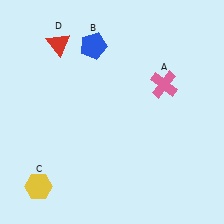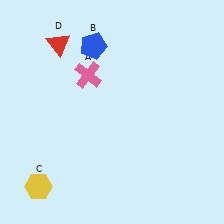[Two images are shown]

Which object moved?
The pink cross (A) moved left.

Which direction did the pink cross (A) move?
The pink cross (A) moved left.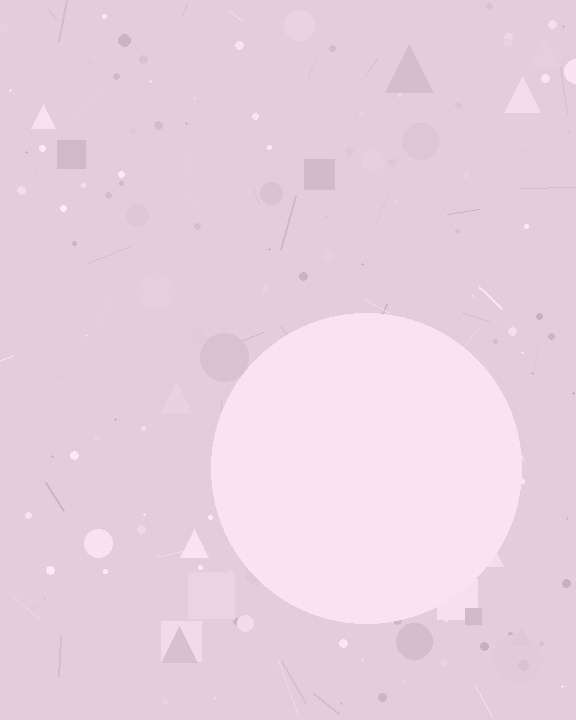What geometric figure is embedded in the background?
A circle is embedded in the background.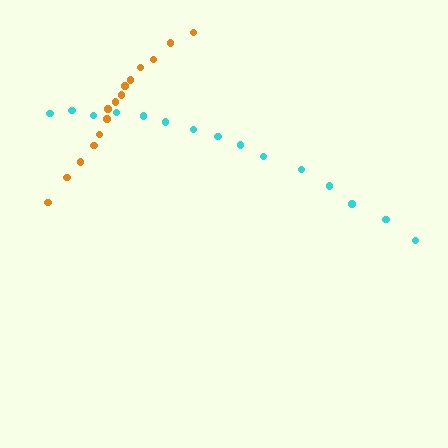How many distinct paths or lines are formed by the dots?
There are 2 distinct paths.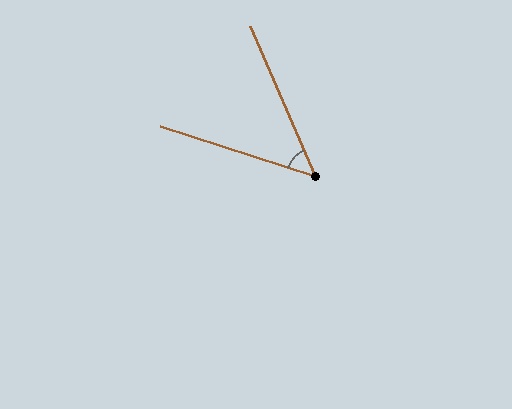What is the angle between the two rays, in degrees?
Approximately 48 degrees.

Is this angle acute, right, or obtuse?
It is acute.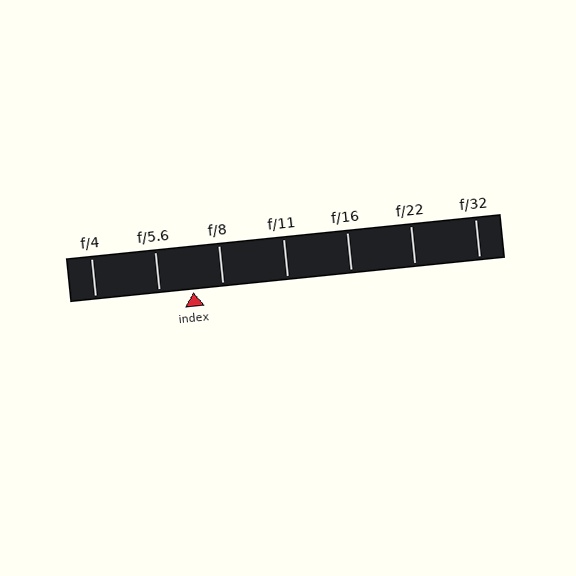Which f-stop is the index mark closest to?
The index mark is closest to f/8.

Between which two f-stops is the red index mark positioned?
The index mark is between f/5.6 and f/8.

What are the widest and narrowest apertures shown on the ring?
The widest aperture shown is f/4 and the narrowest is f/32.